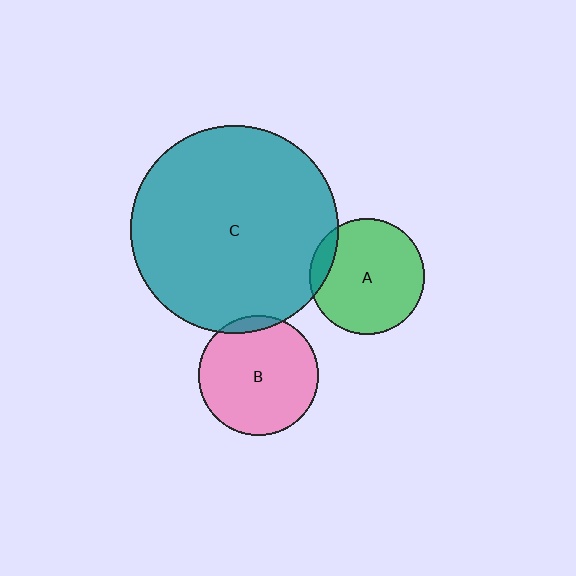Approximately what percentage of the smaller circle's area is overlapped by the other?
Approximately 10%.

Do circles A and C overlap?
Yes.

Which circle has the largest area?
Circle C (teal).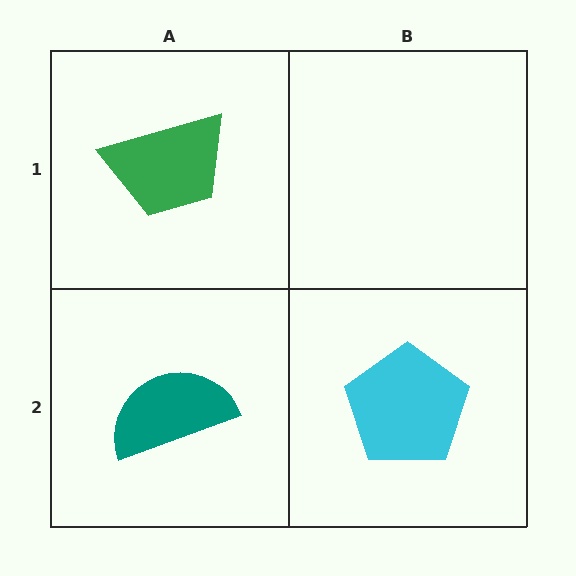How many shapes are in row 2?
2 shapes.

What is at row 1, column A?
A green trapezoid.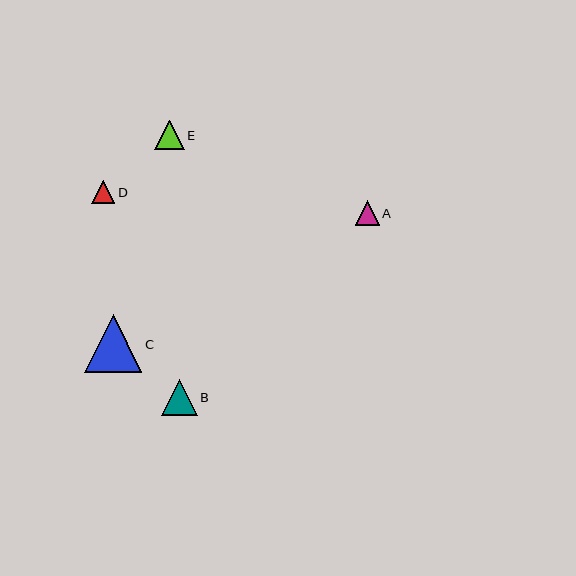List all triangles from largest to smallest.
From largest to smallest: C, B, E, A, D.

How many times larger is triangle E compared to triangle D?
Triangle E is approximately 1.3 times the size of triangle D.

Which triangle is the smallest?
Triangle D is the smallest with a size of approximately 23 pixels.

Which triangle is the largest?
Triangle C is the largest with a size of approximately 58 pixels.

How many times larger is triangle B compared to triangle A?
Triangle B is approximately 1.5 times the size of triangle A.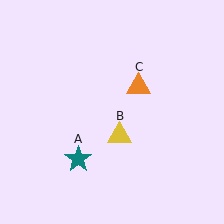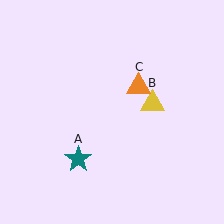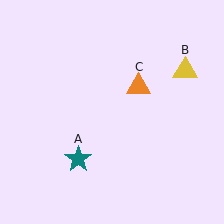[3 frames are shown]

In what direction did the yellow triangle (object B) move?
The yellow triangle (object B) moved up and to the right.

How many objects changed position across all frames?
1 object changed position: yellow triangle (object B).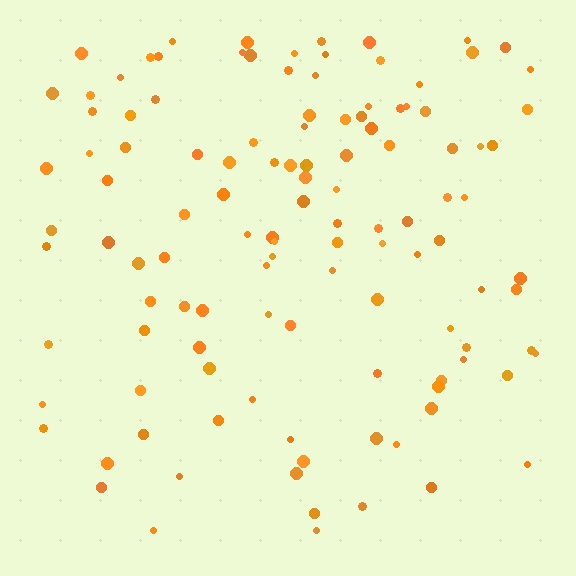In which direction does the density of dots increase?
From bottom to top, with the top side densest.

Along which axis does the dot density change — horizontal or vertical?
Vertical.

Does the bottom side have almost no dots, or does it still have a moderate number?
Still a moderate number, just noticeably fewer than the top.